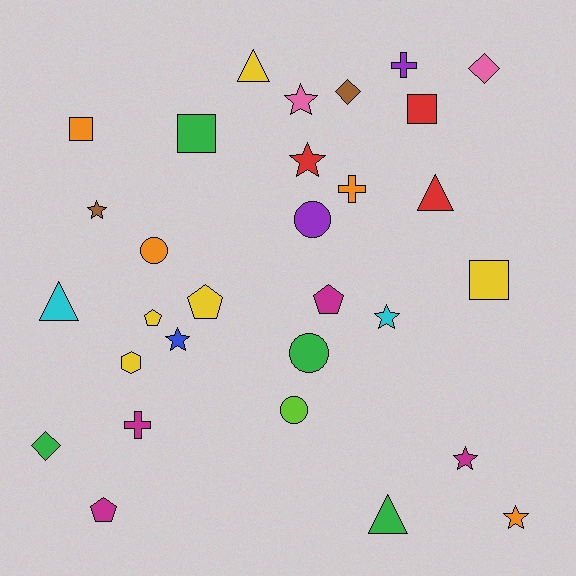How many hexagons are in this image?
There is 1 hexagon.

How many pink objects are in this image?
There are 2 pink objects.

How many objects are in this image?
There are 30 objects.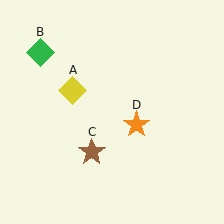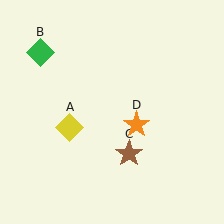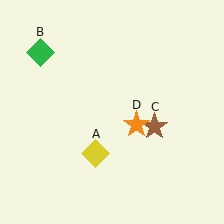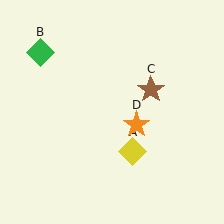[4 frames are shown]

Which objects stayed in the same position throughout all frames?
Green diamond (object B) and orange star (object D) remained stationary.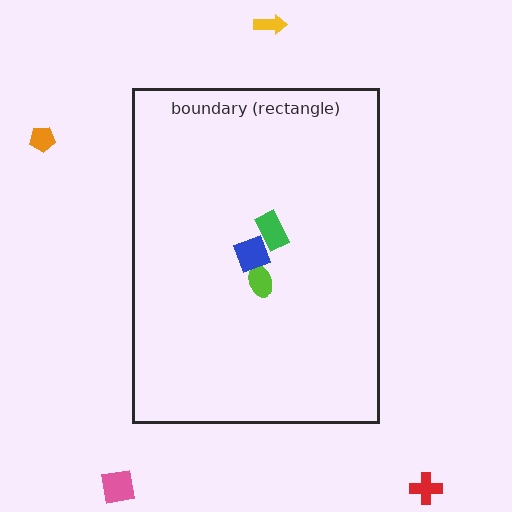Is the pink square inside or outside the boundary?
Outside.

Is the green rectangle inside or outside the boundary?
Inside.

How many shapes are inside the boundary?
3 inside, 4 outside.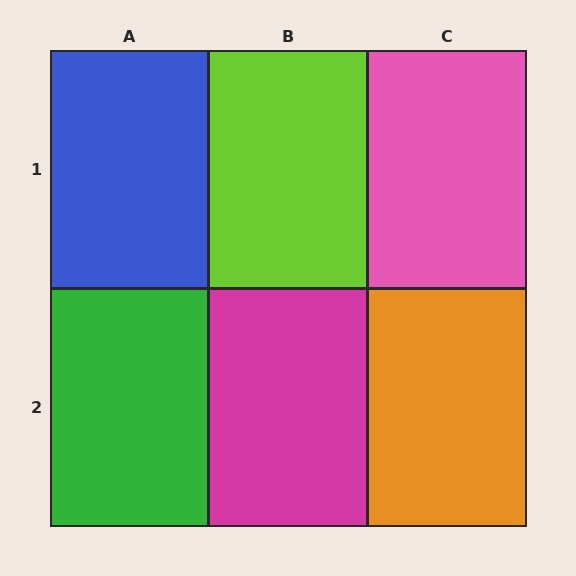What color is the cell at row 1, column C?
Pink.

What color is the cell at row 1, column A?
Blue.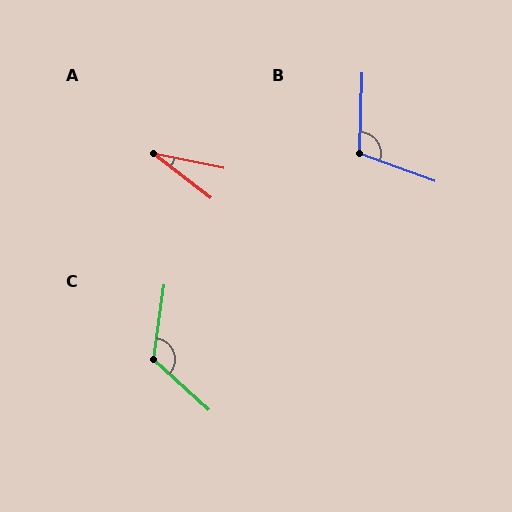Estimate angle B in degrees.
Approximately 108 degrees.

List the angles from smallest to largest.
A (26°), B (108°), C (124°).